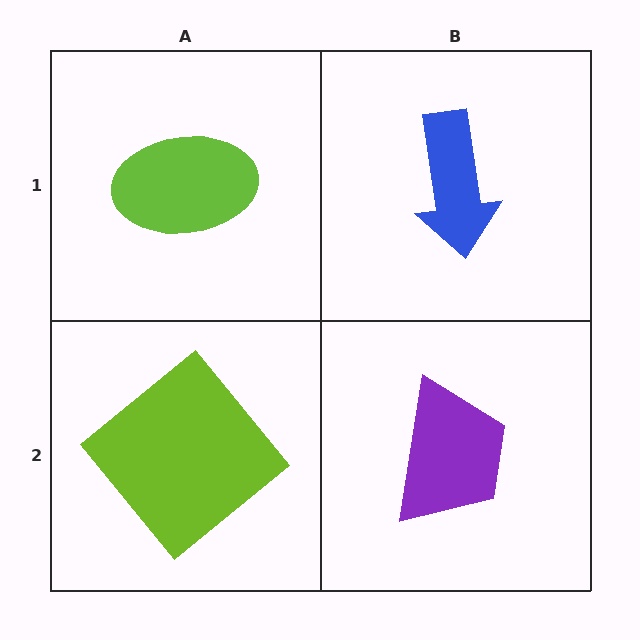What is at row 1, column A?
A lime ellipse.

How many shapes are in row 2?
2 shapes.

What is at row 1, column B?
A blue arrow.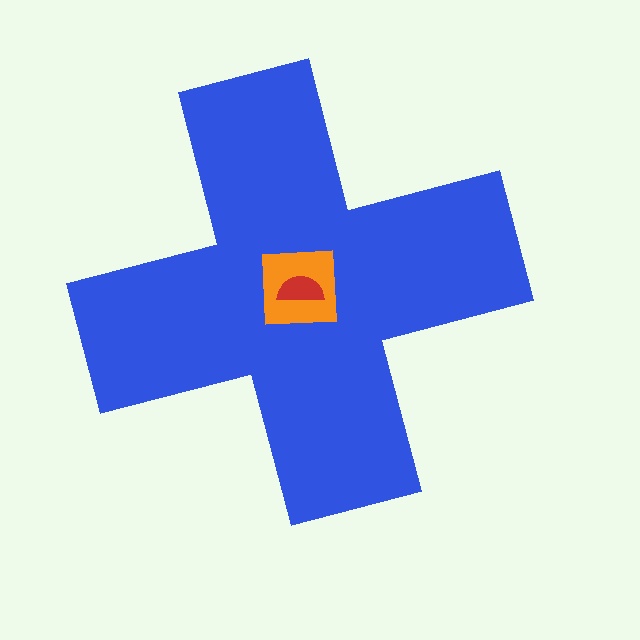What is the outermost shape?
The blue cross.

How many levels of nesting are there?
3.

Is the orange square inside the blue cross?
Yes.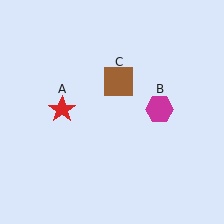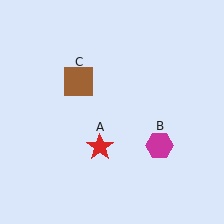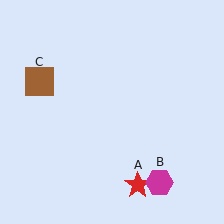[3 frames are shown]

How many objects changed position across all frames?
3 objects changed position: red star (object A), magenta hexagon (object B), brown square (object C).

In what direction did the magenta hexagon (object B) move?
The magenta hexagon (object B) moved down.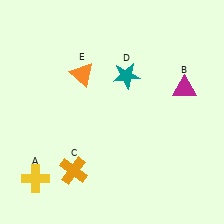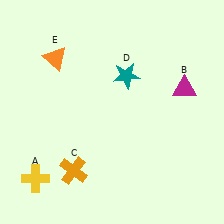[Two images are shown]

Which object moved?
The orange triangle (E) moved left.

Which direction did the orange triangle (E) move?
The orange triangle (E) moved left.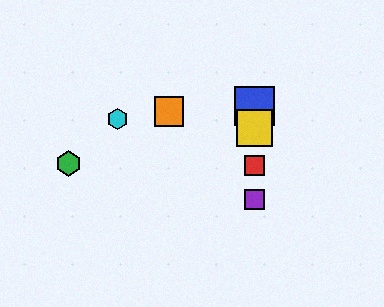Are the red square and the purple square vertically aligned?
Yes, both are at x≈254.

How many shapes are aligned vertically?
4 shapes (the red square, the blue square, the yellow square, the purple square) are aligned vertically.